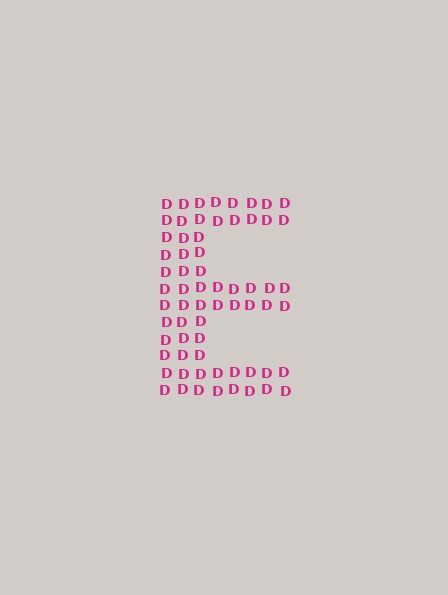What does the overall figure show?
The overall figure shows the letter E.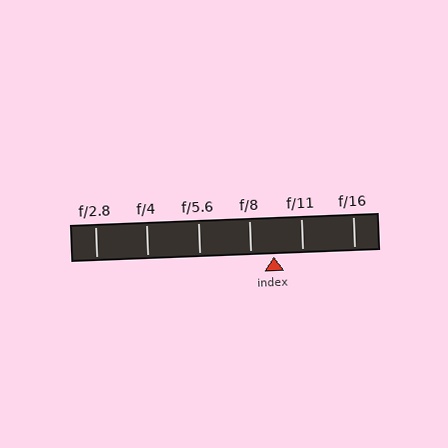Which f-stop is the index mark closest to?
The index mark is closest to f/8.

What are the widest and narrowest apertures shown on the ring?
The widest aperture shown is f/2.8 and the narrowest is f/16.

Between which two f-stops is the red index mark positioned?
The index mark is between f/8 and f/11.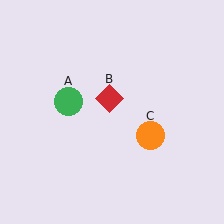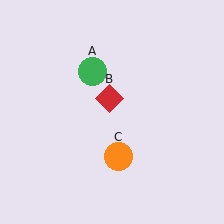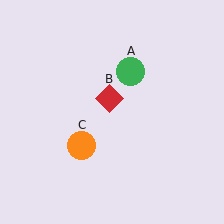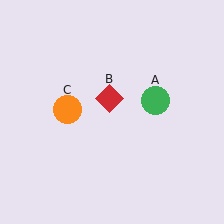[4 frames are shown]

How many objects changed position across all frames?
2 objects changed position: green circle (object A), orange circle (object C).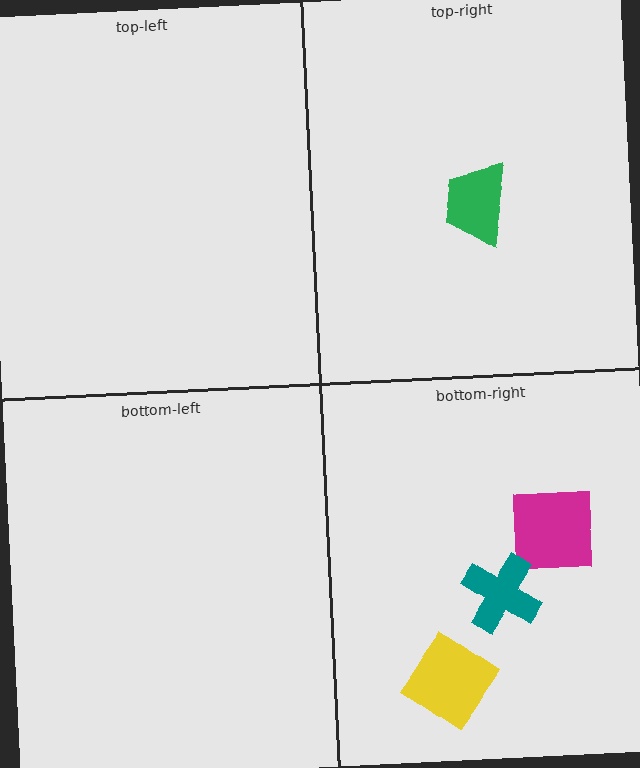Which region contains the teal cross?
The bottom-right region.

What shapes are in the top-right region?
The green trapezoid.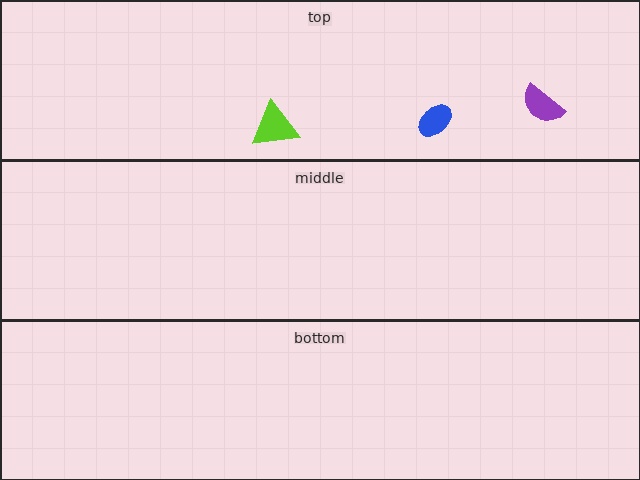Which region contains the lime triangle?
The top region.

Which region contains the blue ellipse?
The top region.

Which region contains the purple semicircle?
The top region.